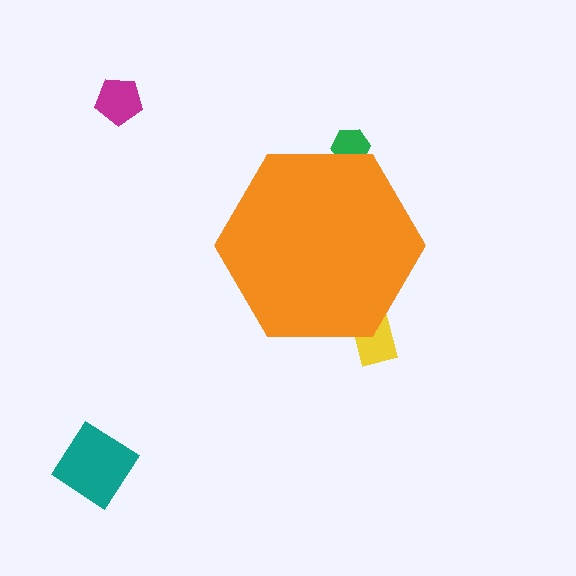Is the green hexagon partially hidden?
Yes, the green hexagon is partially hidden behind the orange hexagon.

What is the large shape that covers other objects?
An orange hexagon.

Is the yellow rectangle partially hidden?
Yes, the yellow rectangle is partially hidden behind the orange hexagon.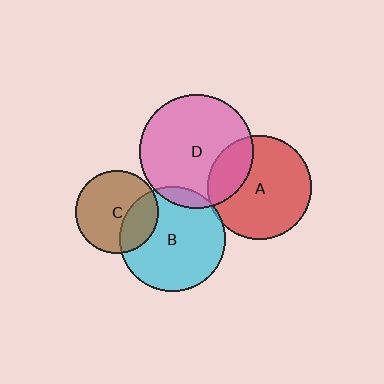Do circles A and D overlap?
Yes.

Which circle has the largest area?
Circle D (pink).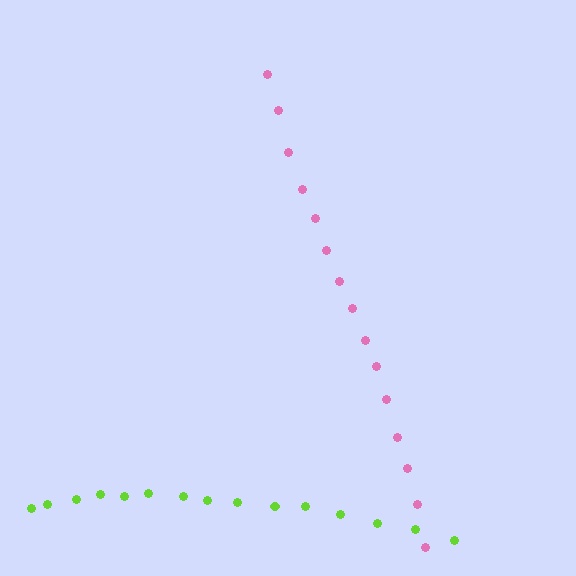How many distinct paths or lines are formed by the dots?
There are 2 distinct paths.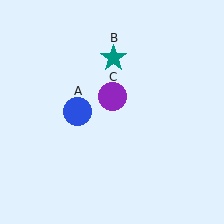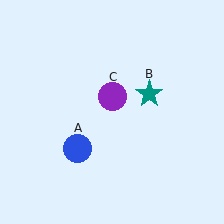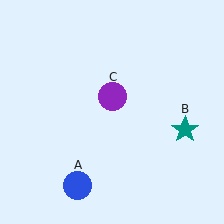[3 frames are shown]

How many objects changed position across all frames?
2 objects changed position: blue circle (object A), teal star (object B).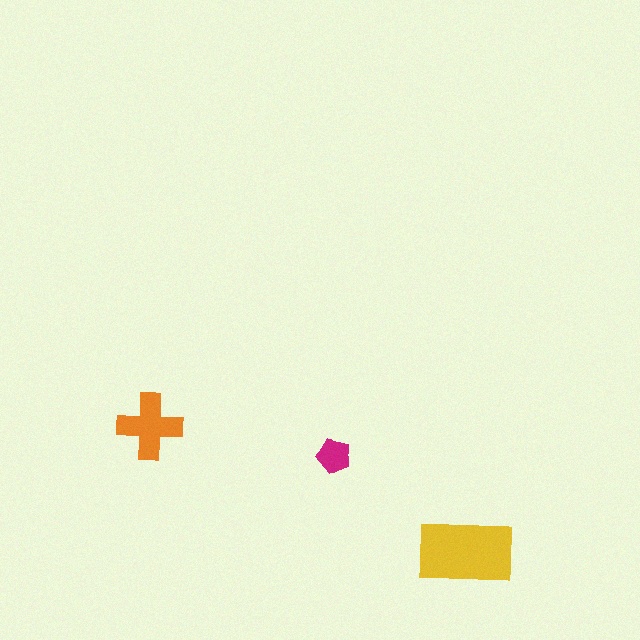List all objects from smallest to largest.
The magenta pentagon, the orange cross, the yellow rectangle.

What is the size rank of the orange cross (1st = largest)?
2nd.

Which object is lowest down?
The yellow rectangle is bottommost.